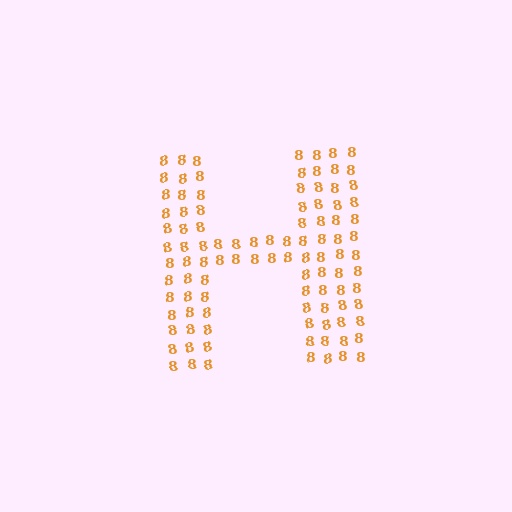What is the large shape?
The large shape is the letter H.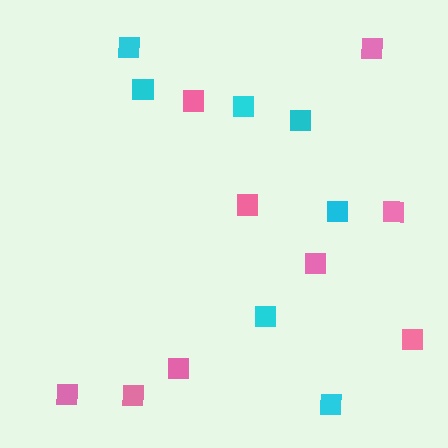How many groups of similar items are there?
There are 2 groups: one group of pink squares (9) and one group of cyan squares (7).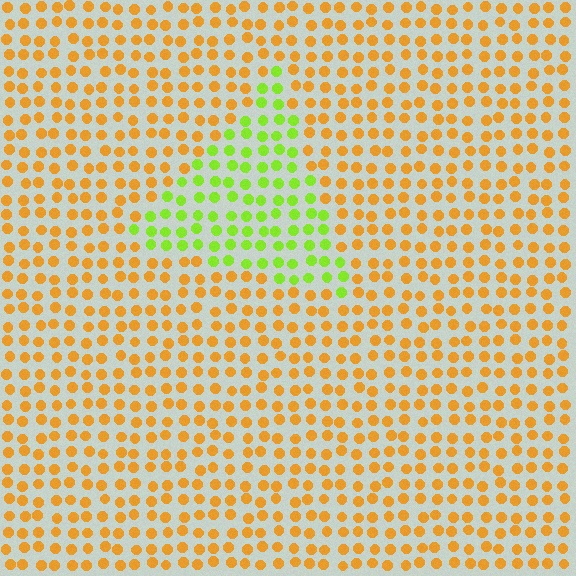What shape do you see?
I see a triangle.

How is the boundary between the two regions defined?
The boundary is defined purely by a slight shift in hue (about 57 degrees). Spacing, size, and orientation are identical on both sides.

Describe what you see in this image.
The image is filled with small orange elements in a uniform arrangement. A triangle-shaped region is visible where the elements are tinted to a slightly different hue, forming a subtle color boundary.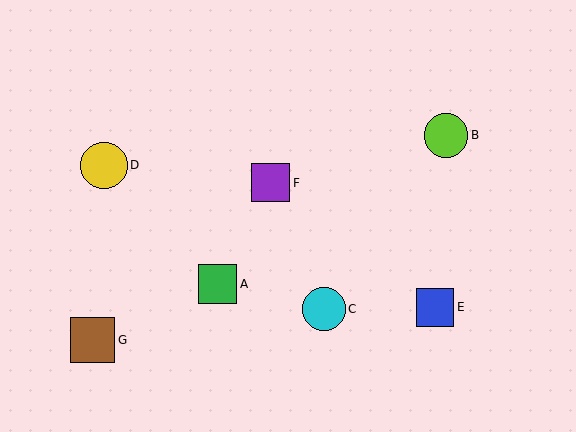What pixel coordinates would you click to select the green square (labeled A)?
Click at (217, 284) to select the green square A.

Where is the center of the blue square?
The center of the blue square is at (435, 307).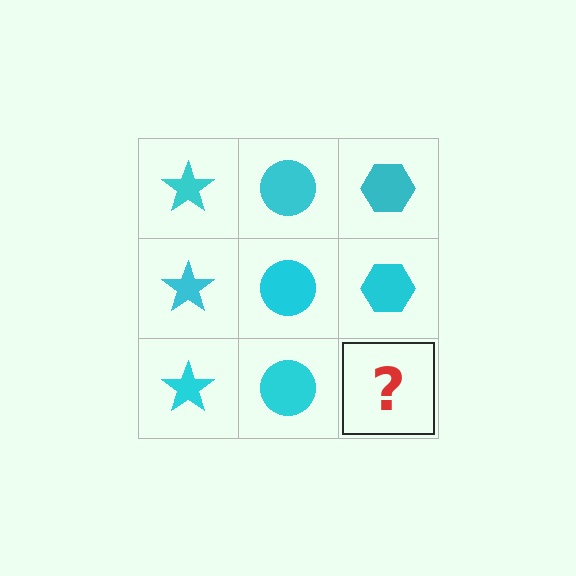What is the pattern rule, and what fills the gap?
The rule is that each column has a consistent shape. The gap should be filled with a cyan hexagon.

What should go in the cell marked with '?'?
The missing cell should contain a cyan hexagon.